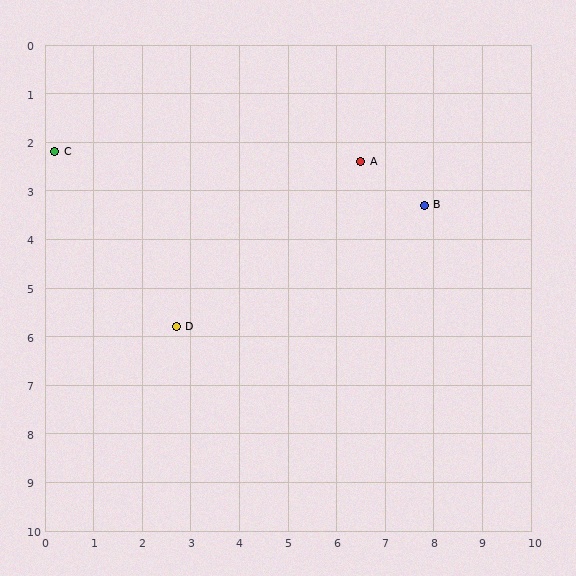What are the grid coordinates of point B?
Point B is at approximately (7.8, 3.3).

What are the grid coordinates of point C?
Point C is at approximately (0.2, 2.2).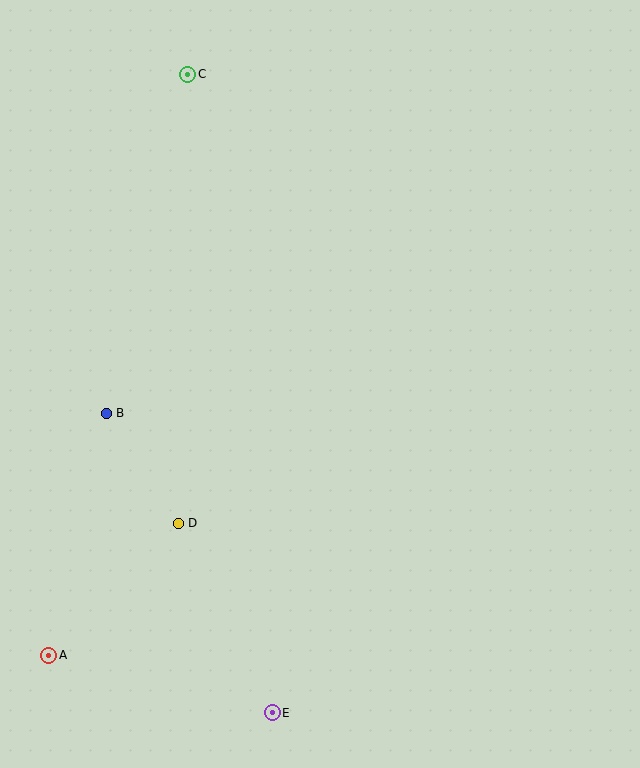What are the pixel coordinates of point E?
Point E is at (272, 713).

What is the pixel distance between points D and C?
The distance between D and C is 449 pixels.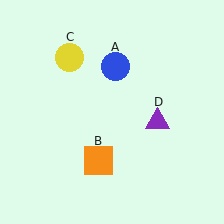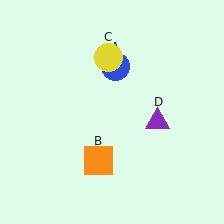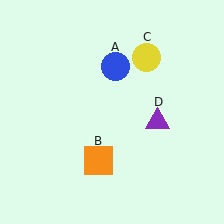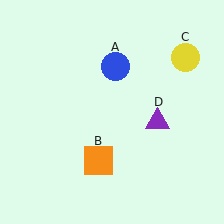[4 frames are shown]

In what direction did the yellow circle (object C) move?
The yellow circle (object C) moved right.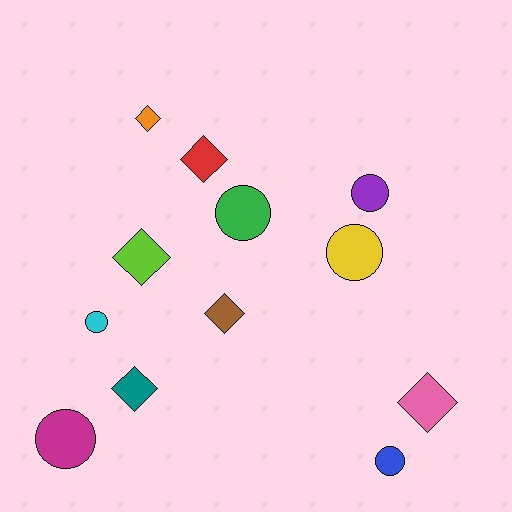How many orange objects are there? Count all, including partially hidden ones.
There is 1 orange object.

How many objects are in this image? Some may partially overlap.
There are 12 objects.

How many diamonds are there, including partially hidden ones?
There are 6 diamonds.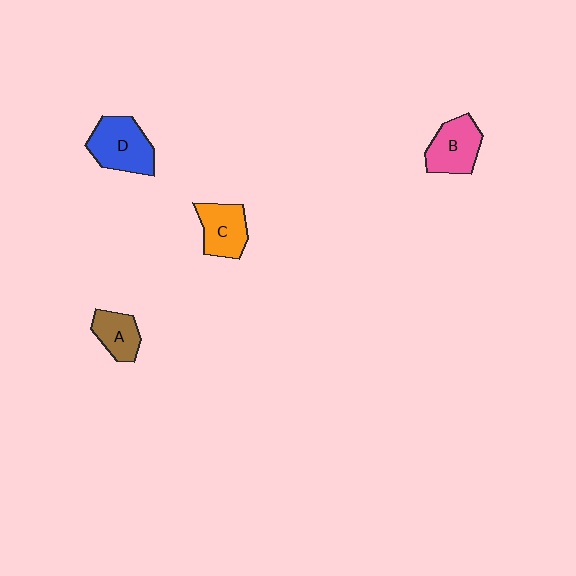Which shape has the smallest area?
Shape A (brown).